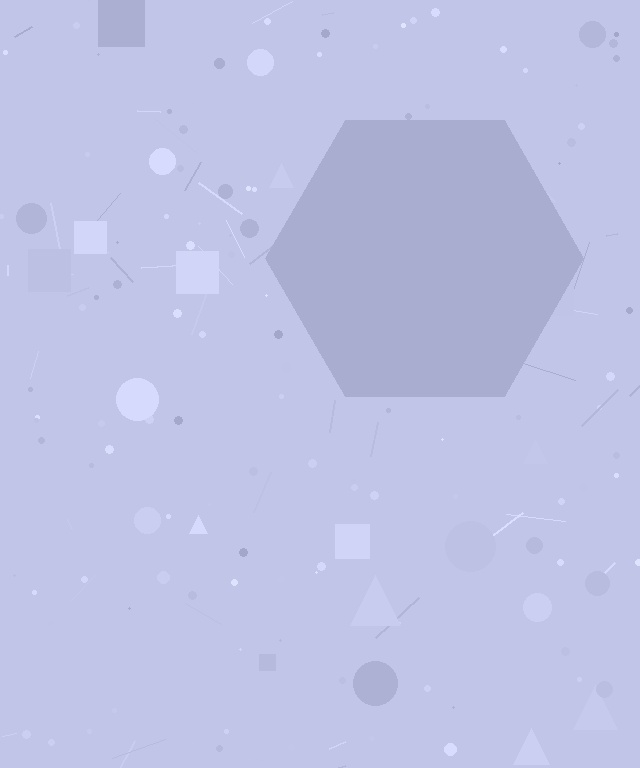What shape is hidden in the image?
A hexagon is hidden in the image.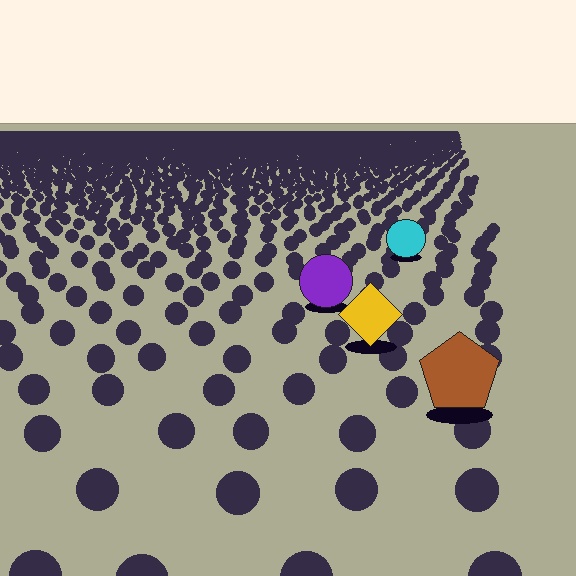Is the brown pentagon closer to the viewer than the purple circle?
Yes. The brown pentagon is closer — you can tell from the texture gradient: the ground texture is coarser near it.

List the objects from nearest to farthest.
From nearest to farthest: the brown pentagon, the yellow diamond, the purple circle, the cyan circle.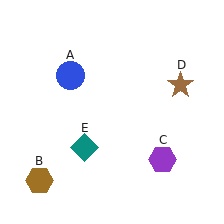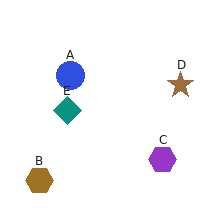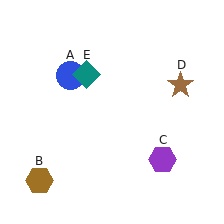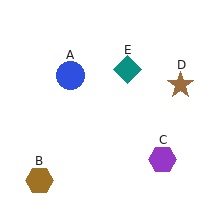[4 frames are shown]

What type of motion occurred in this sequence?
The teal diamond (object E) rotated clockwise around the center of the scene.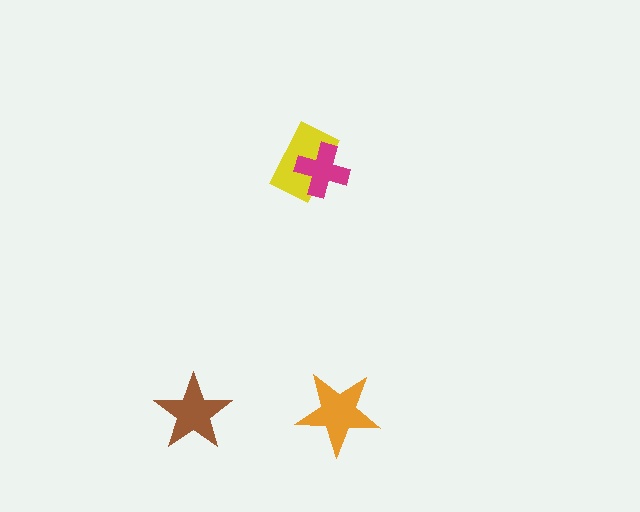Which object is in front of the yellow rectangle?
The magenta cross is in front of the yellow rectangle.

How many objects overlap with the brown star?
0 objects overlap with the brown star.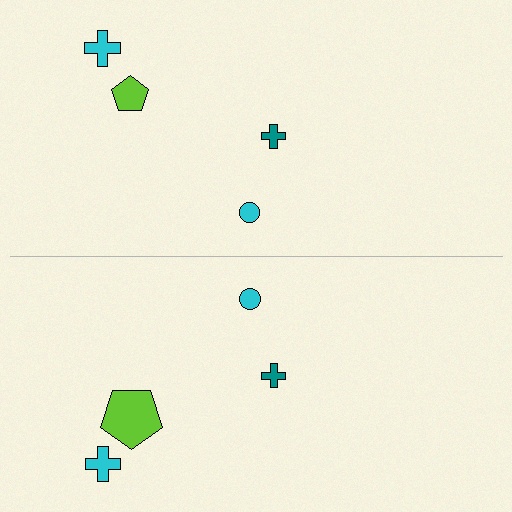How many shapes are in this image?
There are 8 shapes in this image.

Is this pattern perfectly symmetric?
No, the pattern is not perfectly symmetric. The lime pentagon on the bottom side has a different size than its mirror counterpart.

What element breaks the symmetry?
The lime pentagon on the bottom side has a different size than its mirror counterpart.